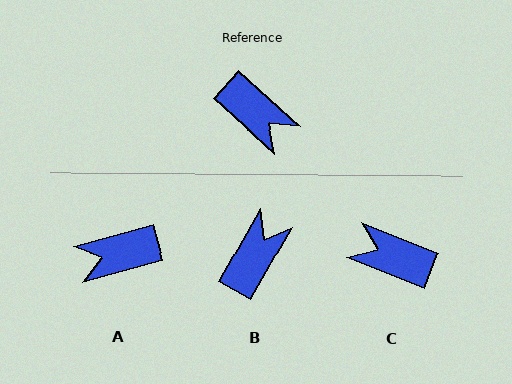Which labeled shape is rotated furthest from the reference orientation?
C, about 160 degrees away.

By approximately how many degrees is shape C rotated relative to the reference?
Approximately 160 degrees clockwise.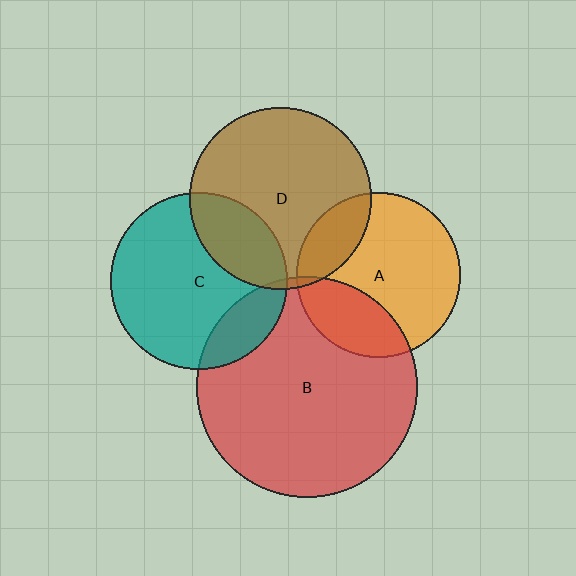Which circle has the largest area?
Circle B (red).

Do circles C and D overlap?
Yes.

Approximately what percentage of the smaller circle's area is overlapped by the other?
Approximately 25%.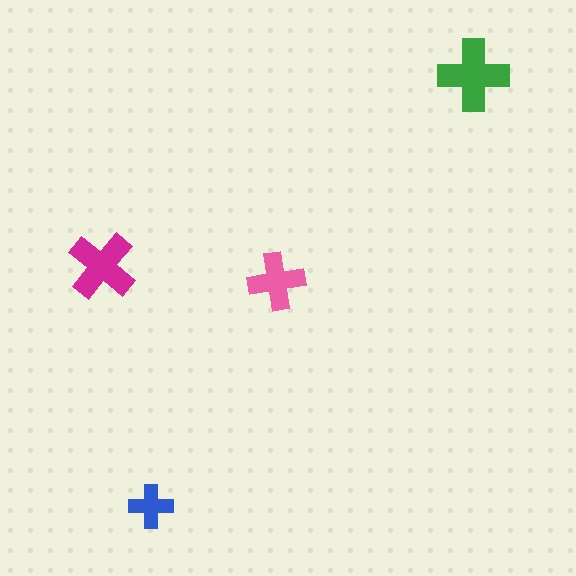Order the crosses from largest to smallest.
the green one, the magenta one, the pink one, the blue one.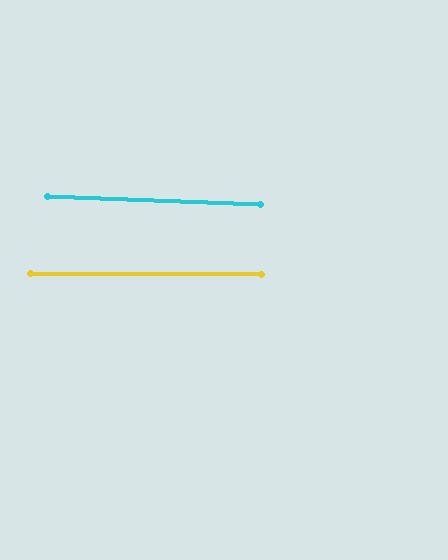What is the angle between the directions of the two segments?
Approximately 2 degrees.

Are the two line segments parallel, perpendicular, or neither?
Parallel — their directions differ by only 2.0°.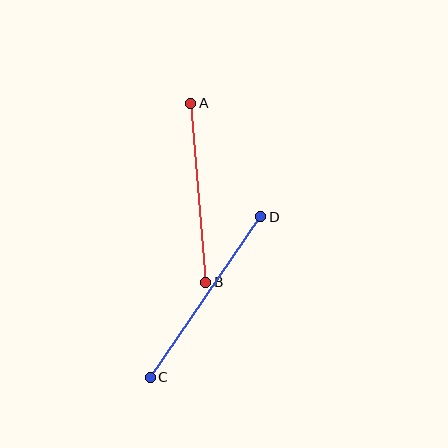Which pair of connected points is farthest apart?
Points C and D are farthest apart.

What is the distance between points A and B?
The distance is approximately 179 pixels.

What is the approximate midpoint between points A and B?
The midpoint is at approximately (198, 193) pixels.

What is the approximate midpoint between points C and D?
The midpoint is at approximately (205, 297) pixels.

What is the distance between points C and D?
The distance is approximately 195 pixels.